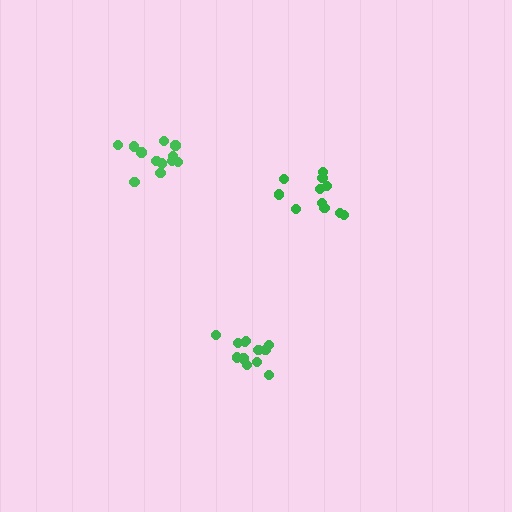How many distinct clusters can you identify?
There are 3 distinct clusters.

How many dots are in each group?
Group 1: 11 dots, Group 2: 12 dots, Group 3: 12 dots (35 total).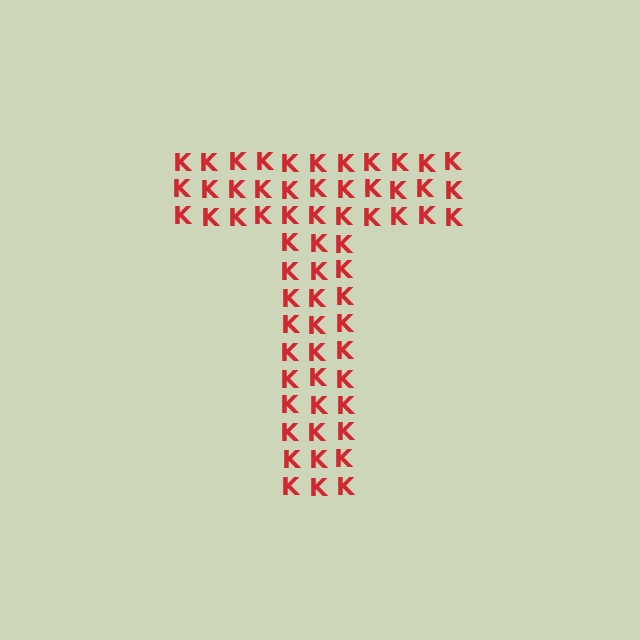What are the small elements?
The small elements are letter K's.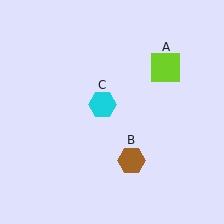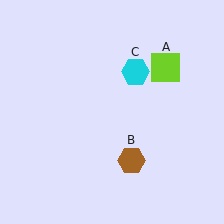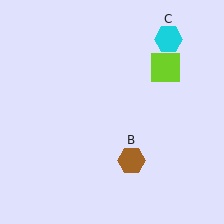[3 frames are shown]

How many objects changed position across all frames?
1 object changed position: cyan hexagon (object C).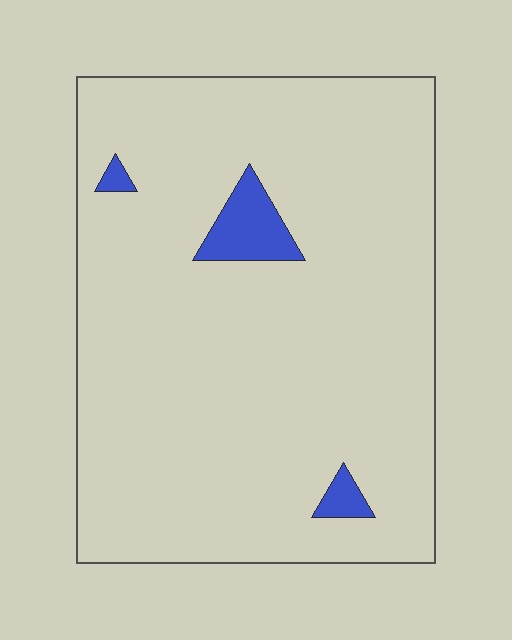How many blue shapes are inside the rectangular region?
3.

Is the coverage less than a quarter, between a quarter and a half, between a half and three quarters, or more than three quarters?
Less than a quarter.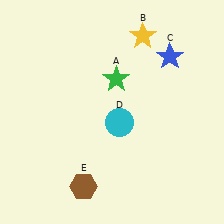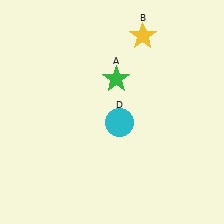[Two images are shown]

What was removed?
The blue star (C), the brown hexagon (E) were removed in Image 2.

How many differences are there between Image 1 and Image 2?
There are 2 differences between the two images.